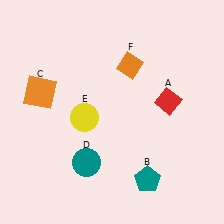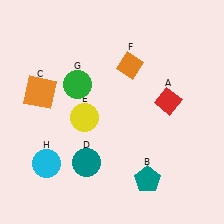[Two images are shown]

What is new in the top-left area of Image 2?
A green circle (G) was added in the top-left area of Image 2.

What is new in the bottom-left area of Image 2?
A cyan circle (H) was added in the bottom-left area of Image 2.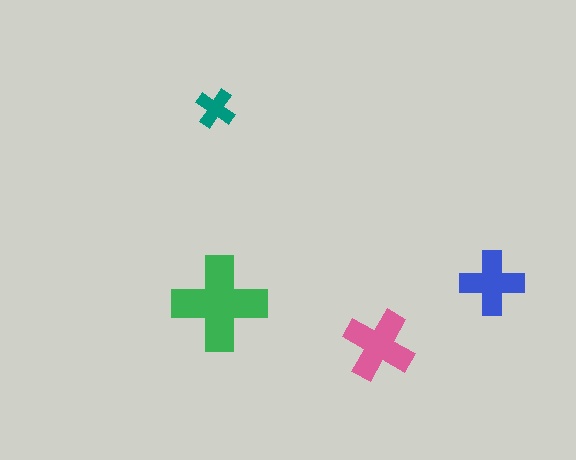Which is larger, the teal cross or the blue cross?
The blue one.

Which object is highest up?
The teal cross is topmost.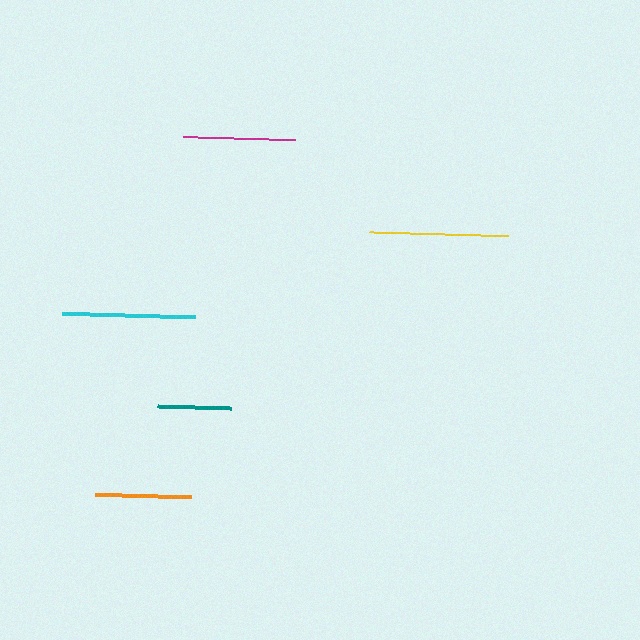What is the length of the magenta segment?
The magenta segment is approximately 112 pixels long.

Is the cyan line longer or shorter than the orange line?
The cyan line is longer than the orange line.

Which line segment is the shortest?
The teal line is the shortest at approximately 74 pixels.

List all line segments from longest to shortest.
From longest to shortest: yellow, cyan, magenta, orange, teal.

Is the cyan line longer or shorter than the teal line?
The cyan line is longer than the teal line.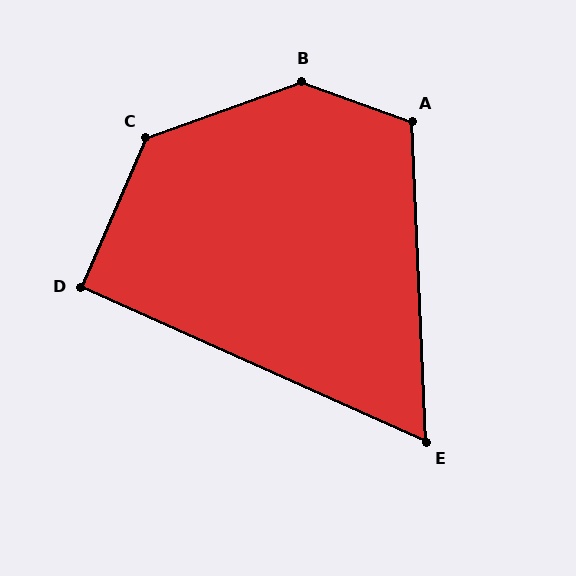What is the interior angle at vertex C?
Approximately 133 degrees (obtuse).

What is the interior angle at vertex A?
Approximately 113 degrees (obtuse).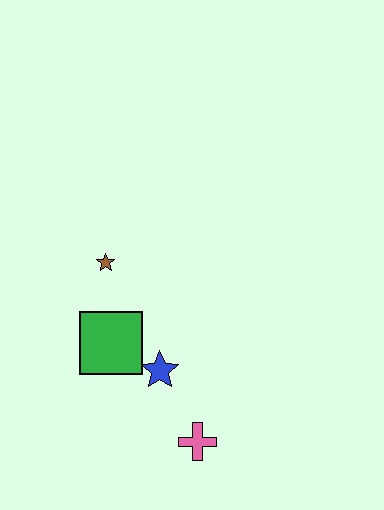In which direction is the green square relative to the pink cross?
The green square is above the pink cross.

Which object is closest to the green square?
The blue star is closest to the green square.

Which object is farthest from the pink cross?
The brown star is farthest from the pink cross.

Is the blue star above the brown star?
No